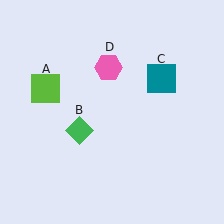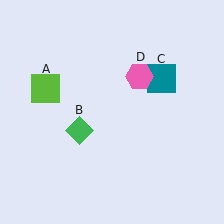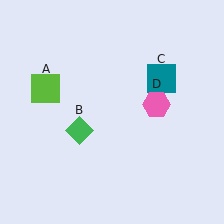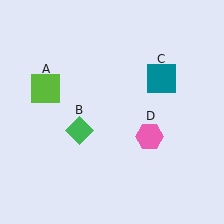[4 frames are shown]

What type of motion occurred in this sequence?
The pink hexagon (object D) rotated clockwise around the center of the scene.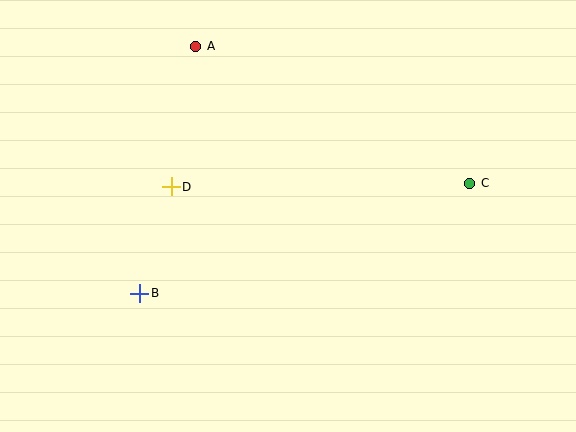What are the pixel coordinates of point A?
Point A is at (196, 47).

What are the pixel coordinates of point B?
Point B is at (140, 293).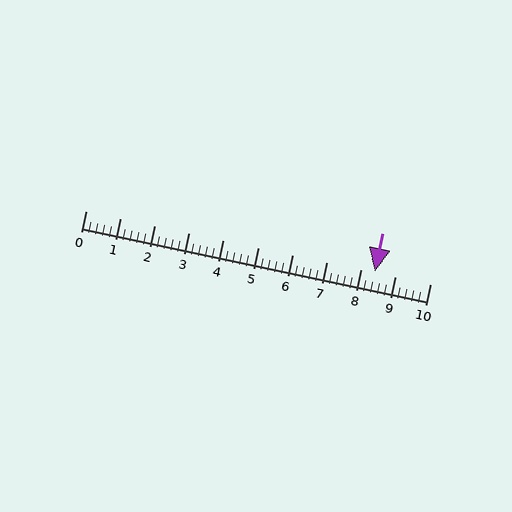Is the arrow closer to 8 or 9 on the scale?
The arrow is closer to 8.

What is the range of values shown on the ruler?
The ruler shows values from 0 to 10.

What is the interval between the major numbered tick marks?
The major tick marks are spaced 1 units apart.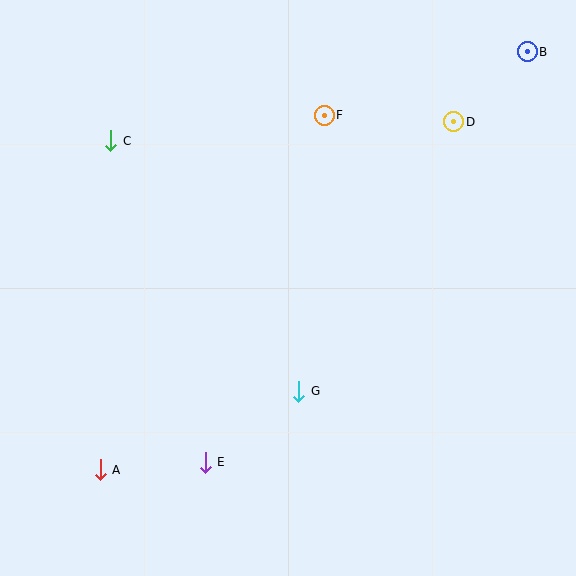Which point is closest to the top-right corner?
Point B is closest to the top-right corner.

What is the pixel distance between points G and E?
The distance between G and E is 118 pixels.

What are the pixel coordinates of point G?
Point G is at (299, 391).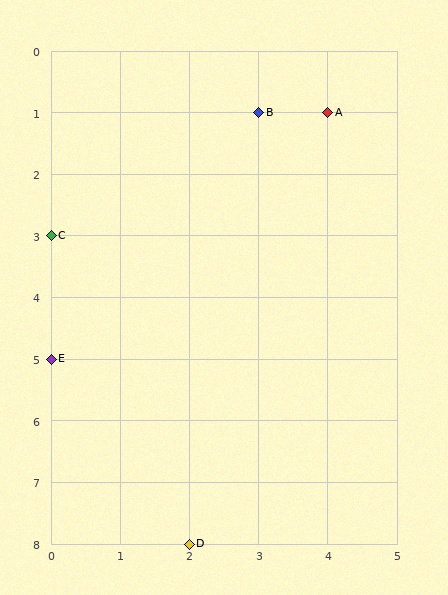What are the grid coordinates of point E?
Point E is at grid coordinates (0, 5).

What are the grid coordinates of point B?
Point B is at grid coordinates (3, 1).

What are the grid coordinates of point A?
Point A is at grid coordinates (4, 1).